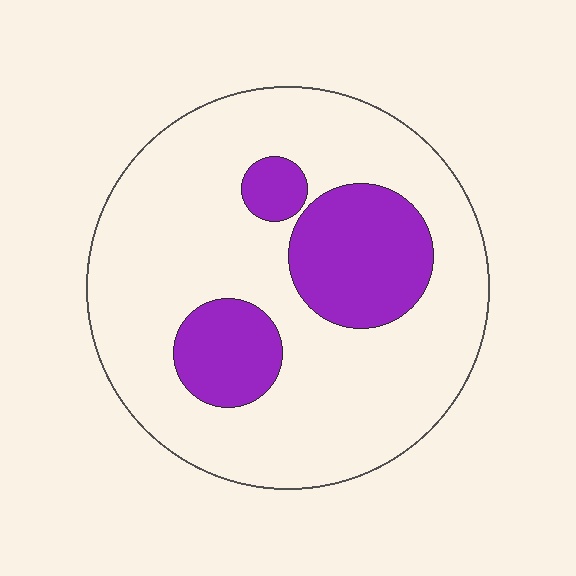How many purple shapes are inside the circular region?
3.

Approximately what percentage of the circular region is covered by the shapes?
Approximately 25%.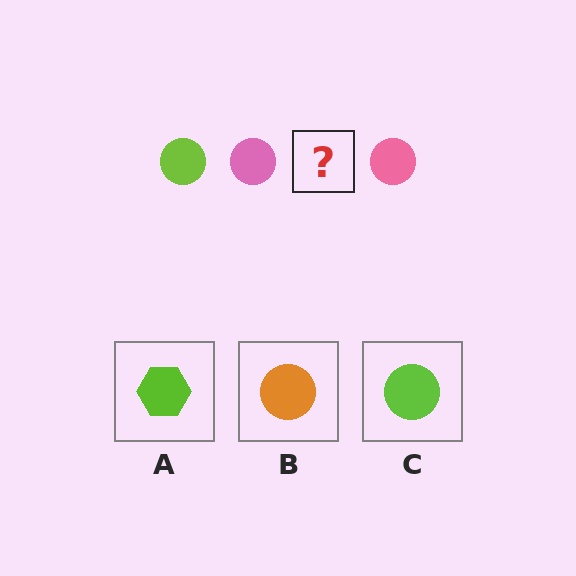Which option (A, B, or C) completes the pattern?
C.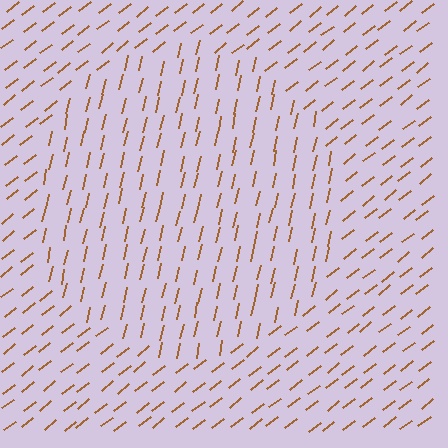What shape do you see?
I see a circle.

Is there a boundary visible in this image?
Yes, there is a texture boundary formed by a change in line orientation.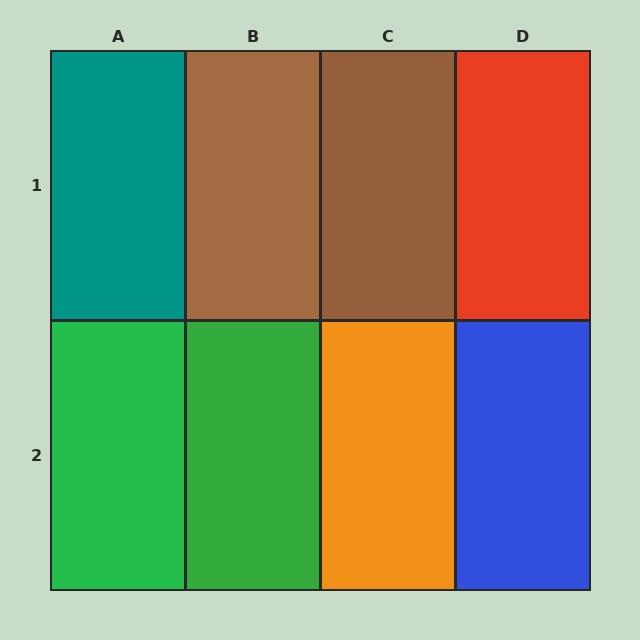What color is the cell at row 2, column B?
Green.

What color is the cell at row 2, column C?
Orange.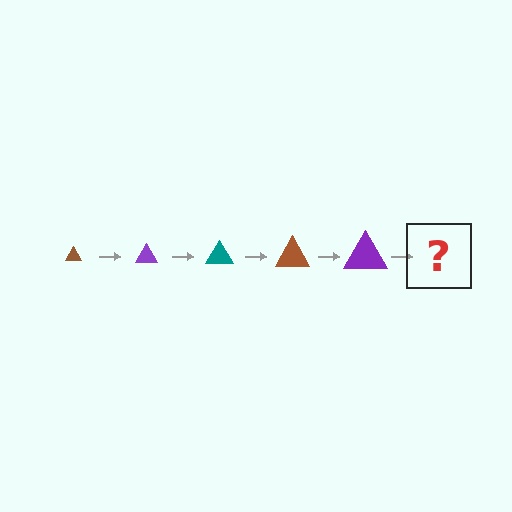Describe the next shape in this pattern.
It should be a teal triangle, larger than the previous one.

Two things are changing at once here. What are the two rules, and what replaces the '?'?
The two rules are that the triangle grows larger each step and the color cycles through brown, purple, and teal. The '?' should be a teal triangle, larger than the previous one.